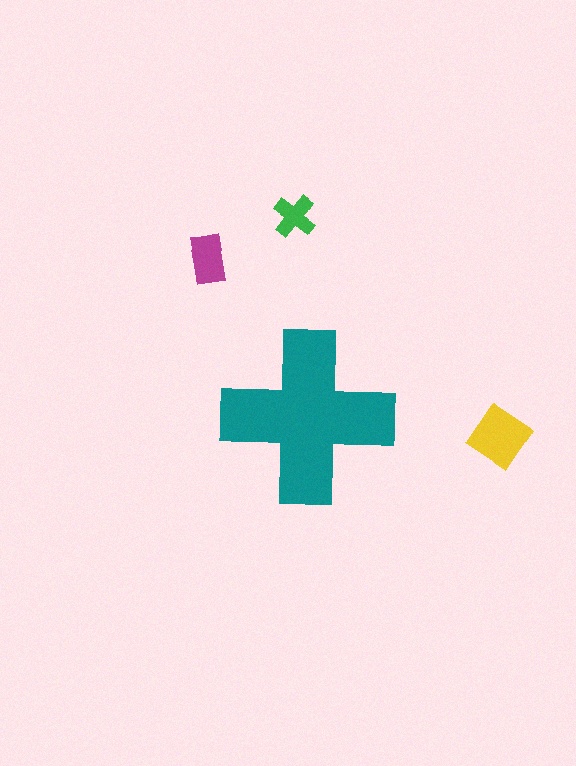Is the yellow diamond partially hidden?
No, the yellow diamond is fully visible.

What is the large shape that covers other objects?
A teal cross.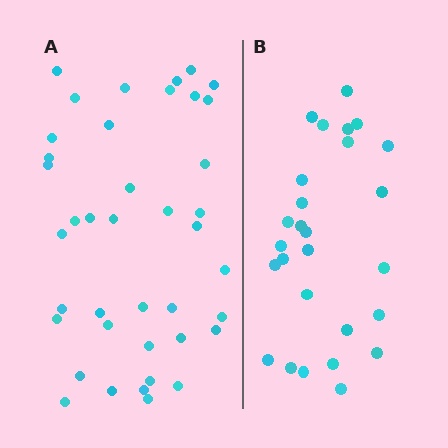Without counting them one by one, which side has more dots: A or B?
Region A (the left region) has more dots.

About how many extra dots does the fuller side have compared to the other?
Region A has approximately 15 more dots than region B.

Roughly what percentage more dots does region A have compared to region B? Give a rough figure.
About 50% more.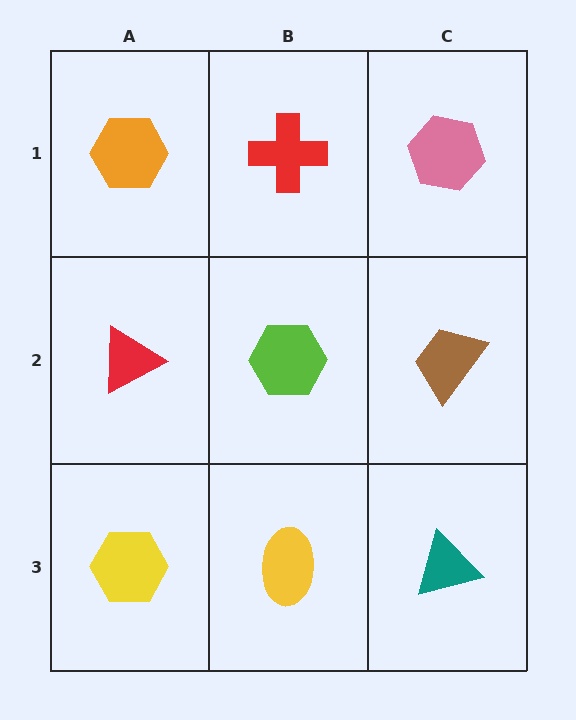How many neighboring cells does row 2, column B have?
4.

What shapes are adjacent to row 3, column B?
A lime hexagon (row 2, column B), a yellow hexagon (row 3, column A), a teal triangle (row 3, column C).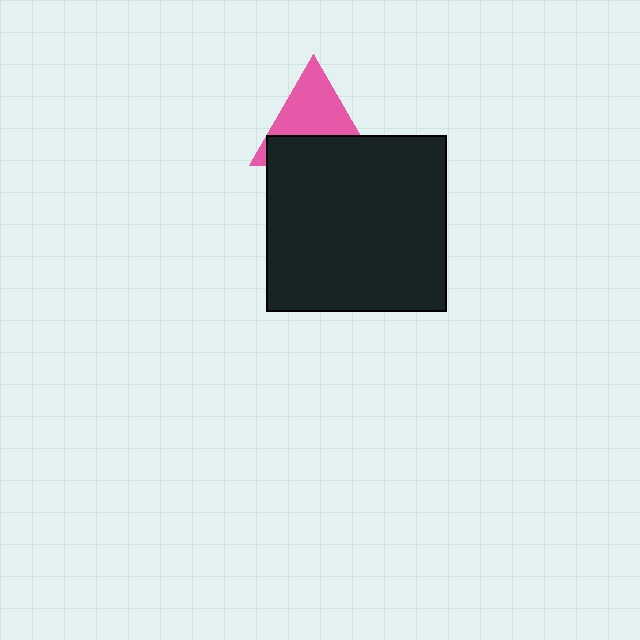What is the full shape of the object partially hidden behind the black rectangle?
The partially hidden object is a pink triangle.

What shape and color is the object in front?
The object in front is a black rectangle.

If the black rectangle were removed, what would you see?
You would see the complete pink triangle.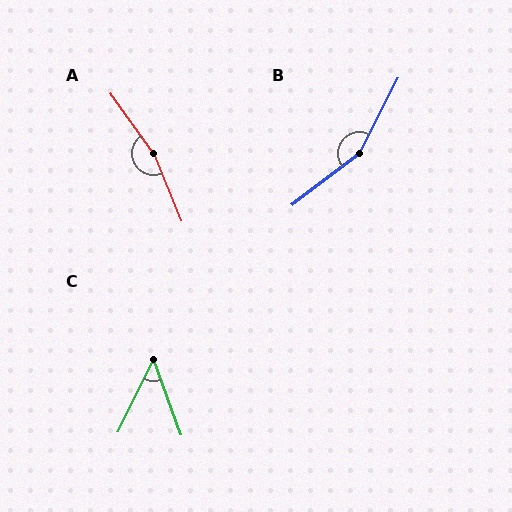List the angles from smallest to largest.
C (46°), B (154°), A (167°).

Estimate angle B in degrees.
Approximately 154 degrees.